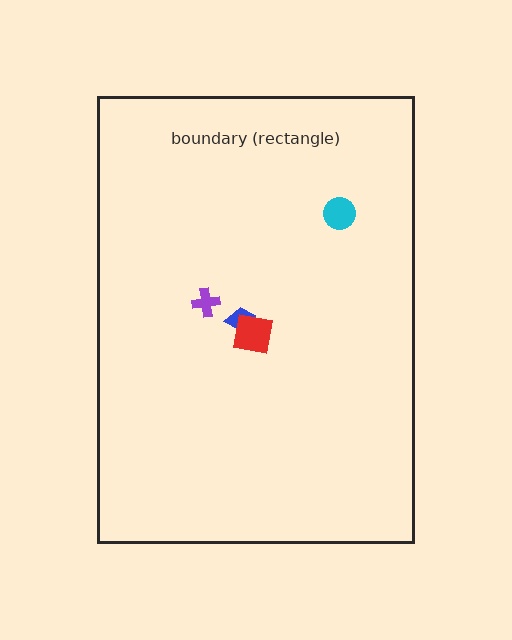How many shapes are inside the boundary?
4 inside, 0 outside.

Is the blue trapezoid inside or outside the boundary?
Inside.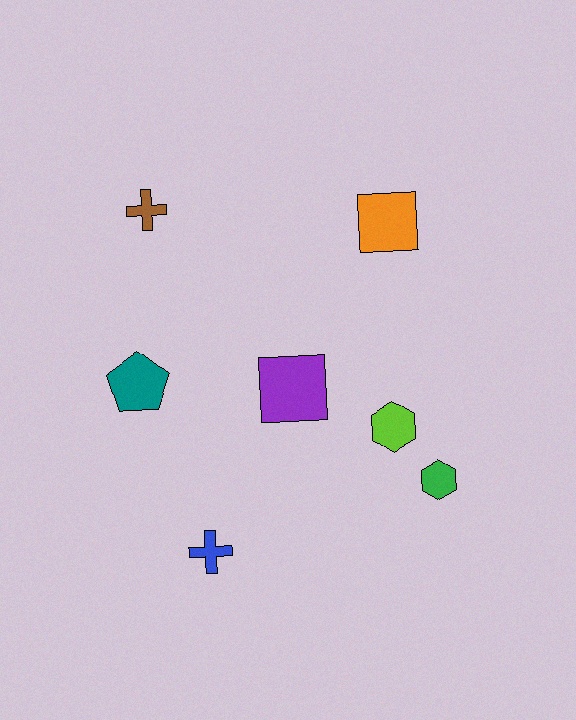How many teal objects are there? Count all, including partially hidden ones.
There is 1 teal object.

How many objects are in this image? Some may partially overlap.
There are 7 objects.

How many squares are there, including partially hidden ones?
There are 2 squares.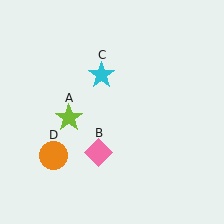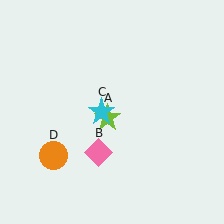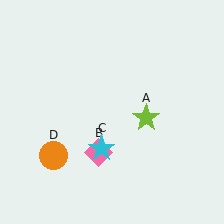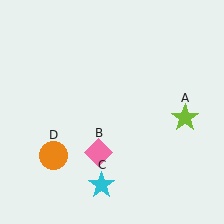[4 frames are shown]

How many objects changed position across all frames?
2 objects changed position: lime star (object A), cyan star (object C).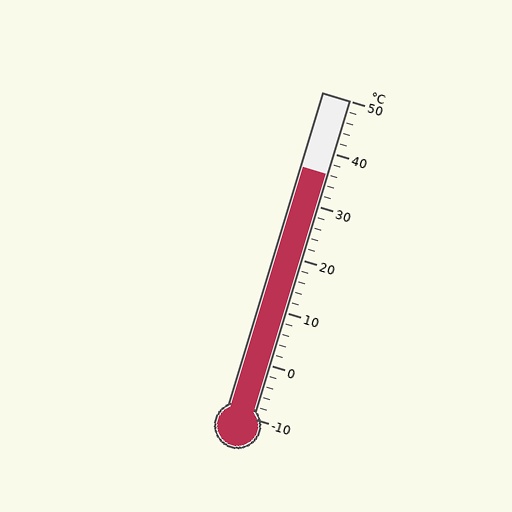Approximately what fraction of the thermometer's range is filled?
The thermometer is filled to approximately 75% of its range.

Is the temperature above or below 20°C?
The temperature is above 20°C.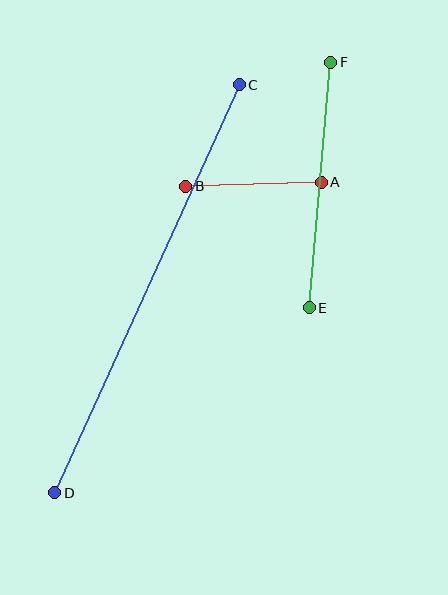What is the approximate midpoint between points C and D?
The midpoint is at approximately (147, 289) pixels.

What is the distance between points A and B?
The distance is approximately 136 pixels.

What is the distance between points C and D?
The distance is approximately 448 pixels.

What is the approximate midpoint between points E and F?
The midpoint is at approximately (320, 185) pixels.